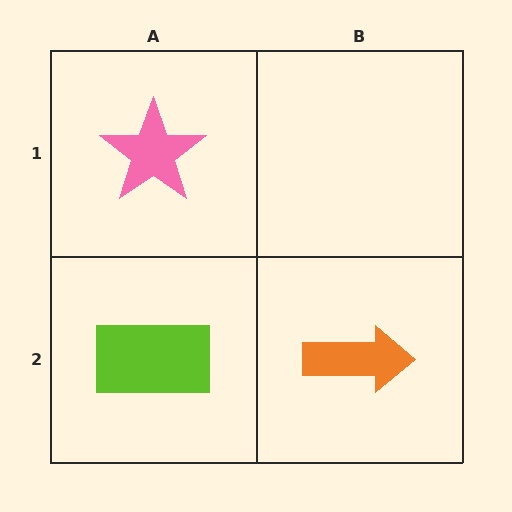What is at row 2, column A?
A lime rectangle.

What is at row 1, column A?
A pink star.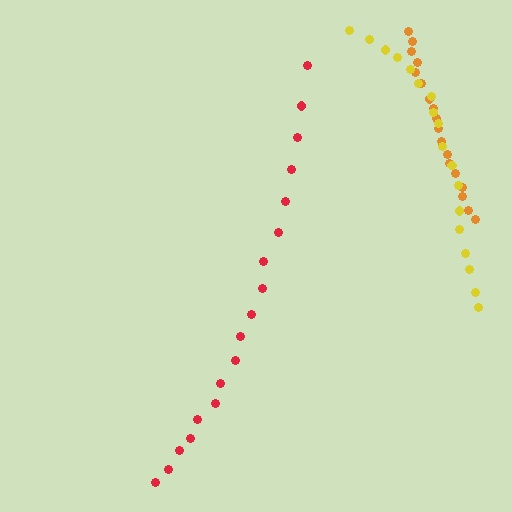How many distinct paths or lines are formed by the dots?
There are 3 distinct paths.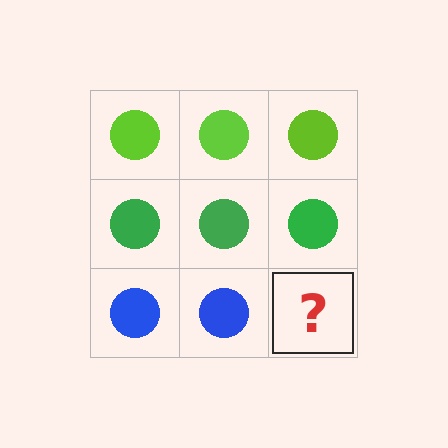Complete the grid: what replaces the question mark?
The question mark should be replaced with a blue circle.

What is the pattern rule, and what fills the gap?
The rule is that each row has a consistent color. The gap should be filled with a blue circle.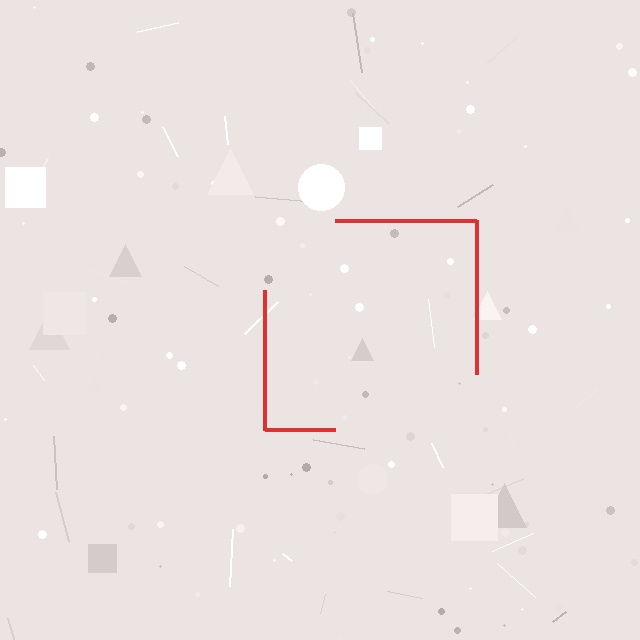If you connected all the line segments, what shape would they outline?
They would outline a square.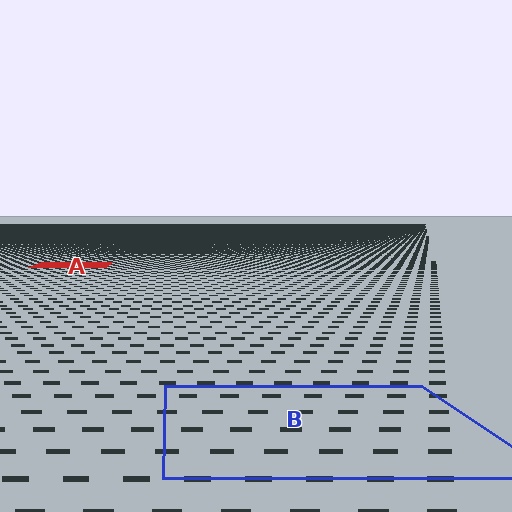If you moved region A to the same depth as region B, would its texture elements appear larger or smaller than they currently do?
They would appear larger. At a closer depth, the same texture elements are projected at a bigger on-screen size.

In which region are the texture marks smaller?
The texture marks are smaller in region A, because it is farther away.